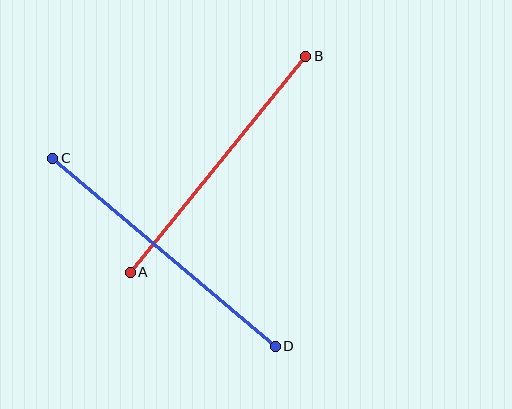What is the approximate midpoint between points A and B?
The midpoint is at approximately (218, 164) pixels.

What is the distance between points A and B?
The distance is approximately 278 pixels.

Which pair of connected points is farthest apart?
Points C and D are farthest apart.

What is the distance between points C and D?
The distance is approximately 291 pixels.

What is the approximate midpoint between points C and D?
The midpoint is at approximately (164, 252) pixels.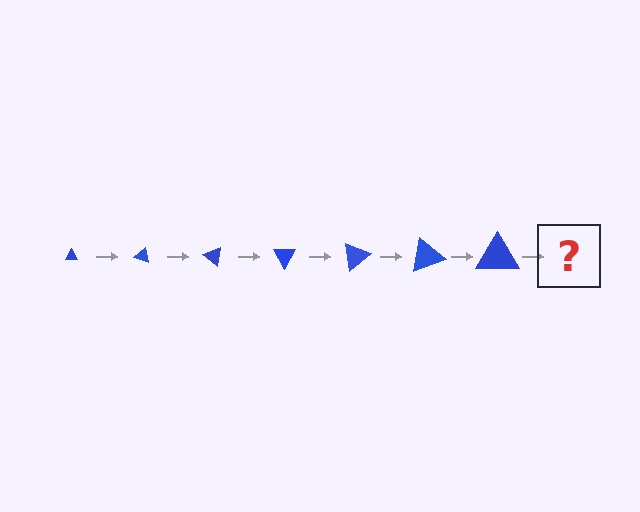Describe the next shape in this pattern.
It should be a triangle, larger than the previous one and rotated 140 degrees from the start.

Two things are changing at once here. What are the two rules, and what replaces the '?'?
The two rules are that the triangle grows larger each step and it rotates 20 degrees each step. The '?' should be a triangle, larger than the previous one and rotated 140 degrees from the start.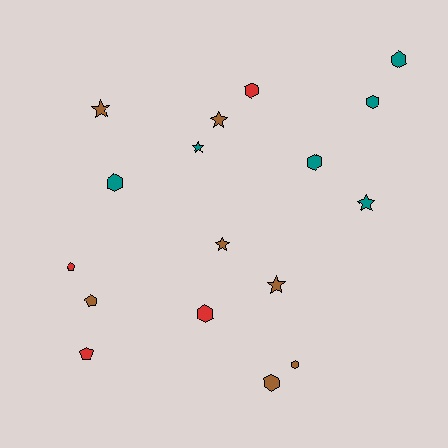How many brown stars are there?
There are 4 brown stars.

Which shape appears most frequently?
Hexagon, with 8 objects.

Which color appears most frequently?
Brown, with 7 objects.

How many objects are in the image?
There are 17 objects.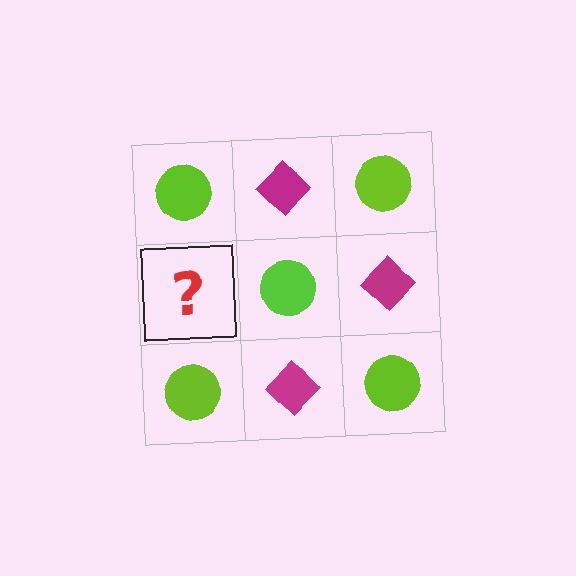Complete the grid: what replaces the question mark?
The question mark should be replaced with a magenta diamond.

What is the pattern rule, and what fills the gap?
The rule is that it alternates lime circle and magenta diamond in a checkerboard pattern. The gap should be filled with a magenta diamond.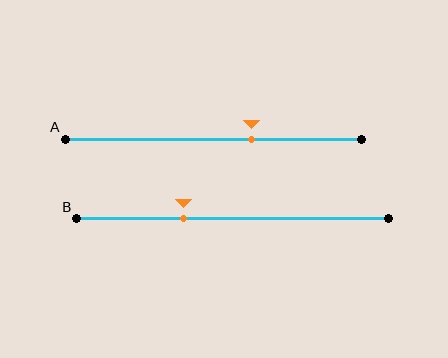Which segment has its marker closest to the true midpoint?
Segment A has its marker closest to the true midpoint.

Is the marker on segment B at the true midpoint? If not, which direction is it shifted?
No, the marker on segment B is shifted to the left by about 16% of the segment length.